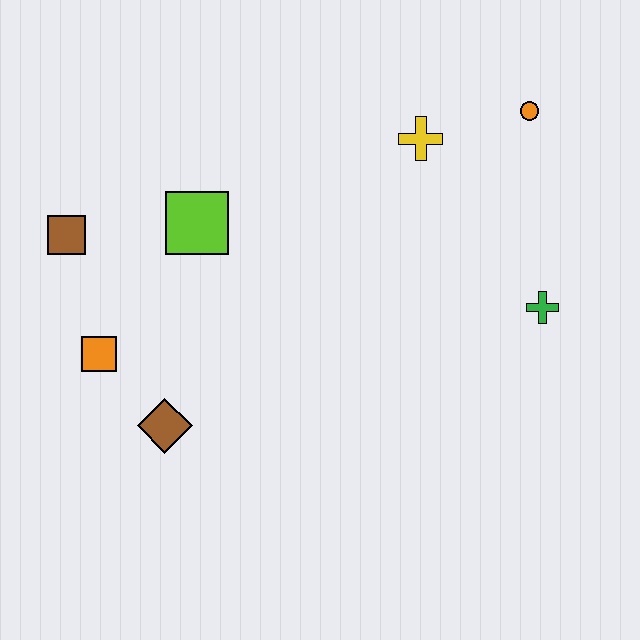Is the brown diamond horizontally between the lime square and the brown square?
Yes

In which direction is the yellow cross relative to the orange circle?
The yellow cross is to the left of the orange circle.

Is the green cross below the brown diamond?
No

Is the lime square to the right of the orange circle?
No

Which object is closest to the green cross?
The orange circle is closest to the green cross.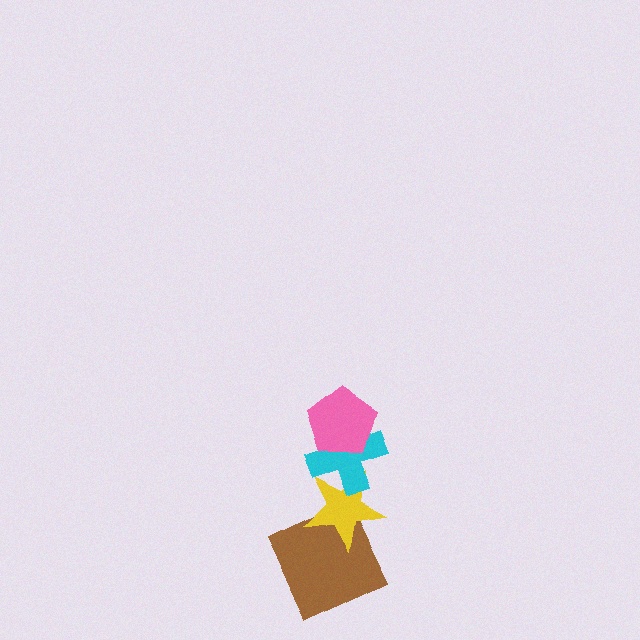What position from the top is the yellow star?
The yellow star is 3rd from the top.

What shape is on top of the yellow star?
The cyan cross is on top of the yellow star.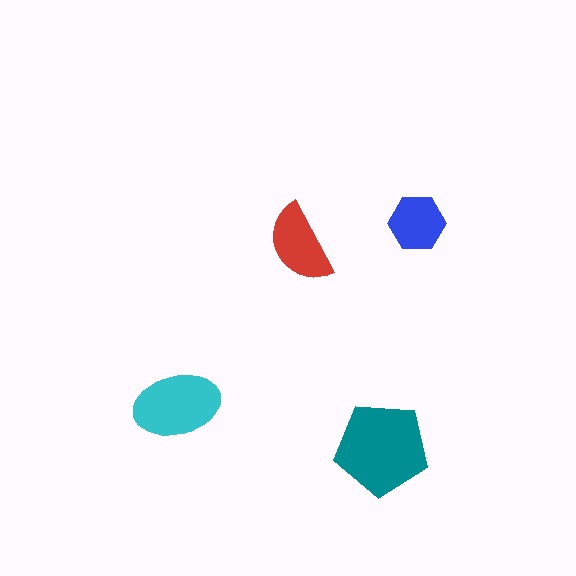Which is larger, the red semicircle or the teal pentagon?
The teal pentagon.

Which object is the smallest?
The blue hexagon.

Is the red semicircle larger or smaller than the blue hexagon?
Larger.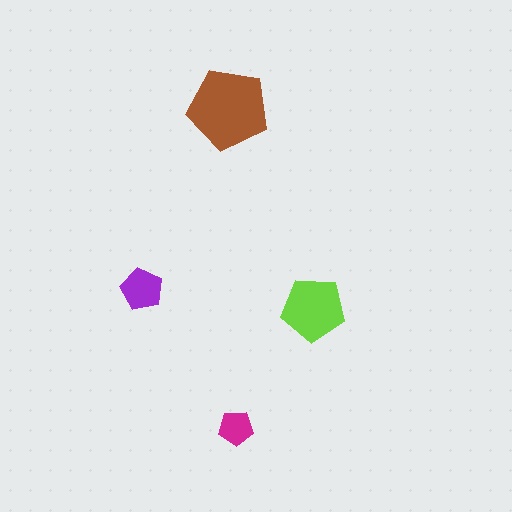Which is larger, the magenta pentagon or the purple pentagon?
The purple one.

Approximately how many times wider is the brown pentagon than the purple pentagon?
About 2 times wider.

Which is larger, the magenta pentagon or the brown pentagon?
The brown one.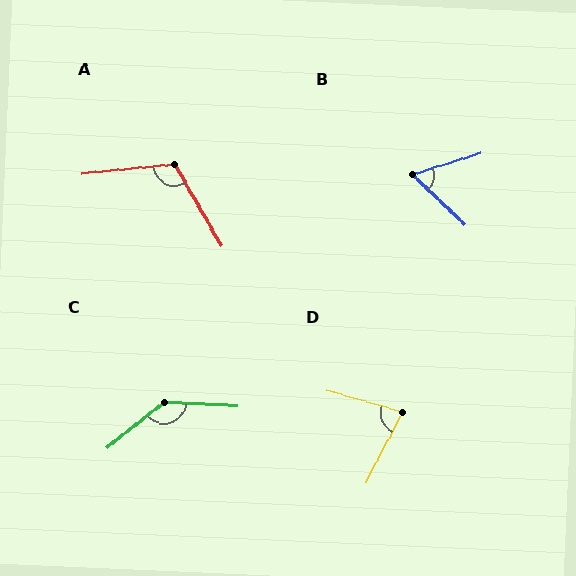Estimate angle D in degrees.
Approximately 78 degrees.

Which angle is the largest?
C, at approximately 138 degrees.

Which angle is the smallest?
B, at approximately 61 degrees.